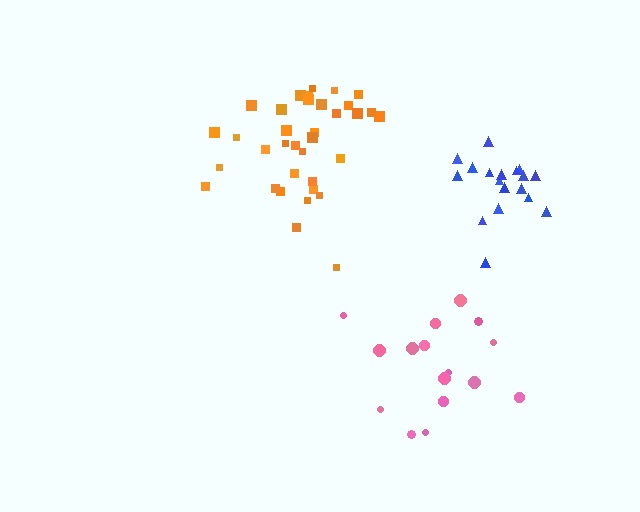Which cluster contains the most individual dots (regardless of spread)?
Orange (35).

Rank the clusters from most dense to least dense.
blue, orange, pink.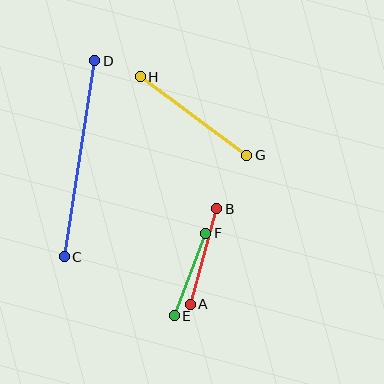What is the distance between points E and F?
The distance is approximately 88 pixels.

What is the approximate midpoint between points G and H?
The midpoint is at approximately (193, 116) pixels.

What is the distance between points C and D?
The distance is approximately 198 pixels.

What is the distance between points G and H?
The distance is approximately 132 pixels.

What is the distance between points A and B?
The distance is approximately 99 pixels.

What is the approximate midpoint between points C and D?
The midpoint is at approximately (80, 159) pixels.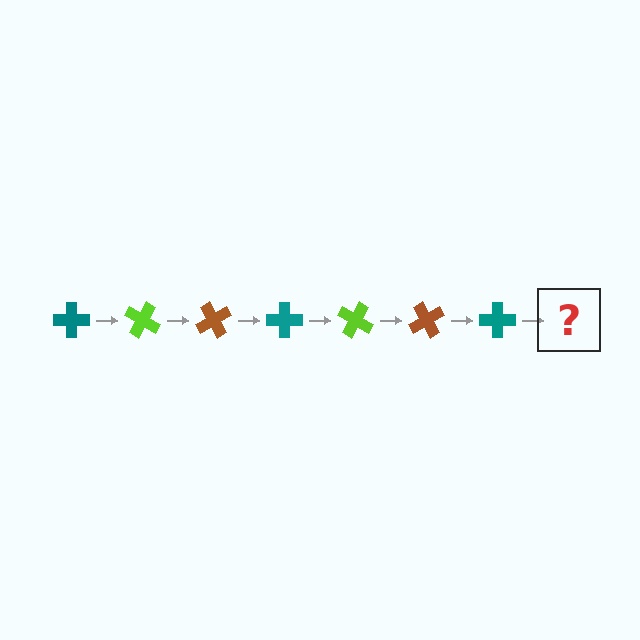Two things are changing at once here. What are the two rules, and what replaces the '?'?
The two rules are that it rotates 30 degrees each step and the color cycles through teal, lime, and brown. The '?' should be a lime cross, rotated 210 degrees from the start.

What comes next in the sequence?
The next element should be a lime cross, rotated 210 degrees from the start.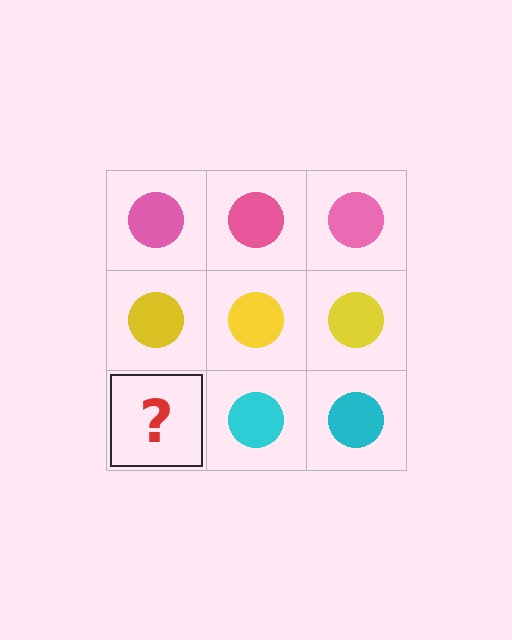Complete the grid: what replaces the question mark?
The question mark should be replaced with a cyan circle.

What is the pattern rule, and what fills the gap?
The rule is that each row has a consistent color. The gap should be filled with a cyan circle.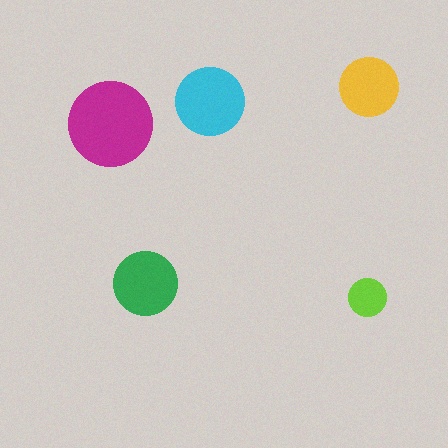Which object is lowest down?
The lime circle is bottommost.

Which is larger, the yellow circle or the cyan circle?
The cyan one.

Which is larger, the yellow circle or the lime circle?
The yellow one.